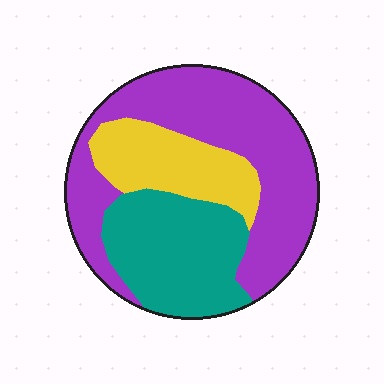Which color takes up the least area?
Yellow, at roughly 20%.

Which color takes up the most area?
Purple, at roughly 50%.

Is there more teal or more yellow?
Teal.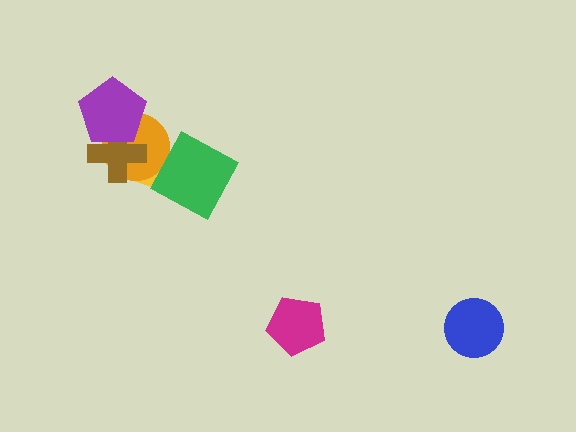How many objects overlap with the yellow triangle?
3 objects overlap with the yellow triangle.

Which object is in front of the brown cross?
The purple pentagon is in front of the brown cross.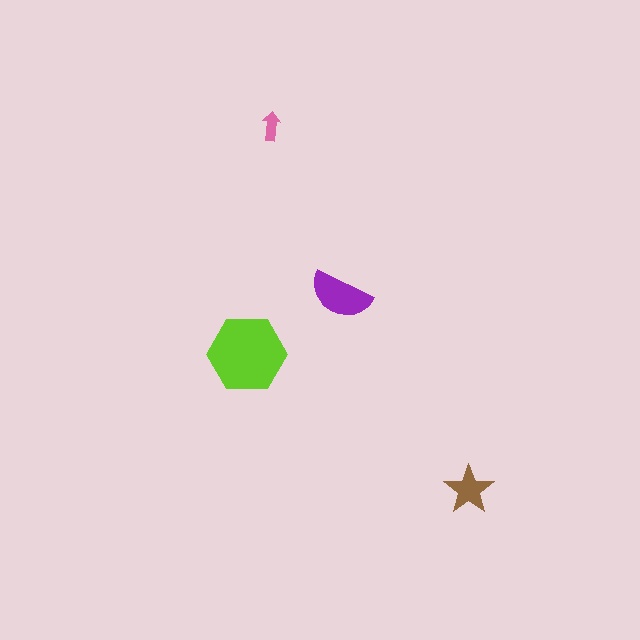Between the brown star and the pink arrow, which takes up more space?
The brown star.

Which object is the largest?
The lime hexagon.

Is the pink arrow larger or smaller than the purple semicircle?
Smaller.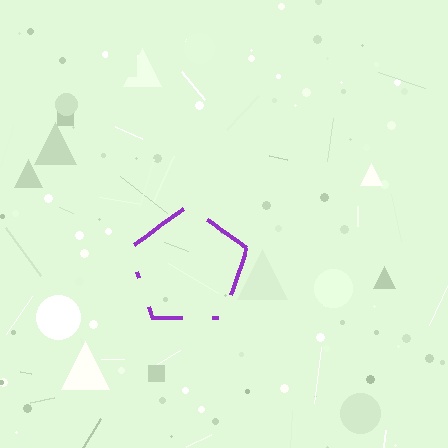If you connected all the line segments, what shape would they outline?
They would outline a pentagon.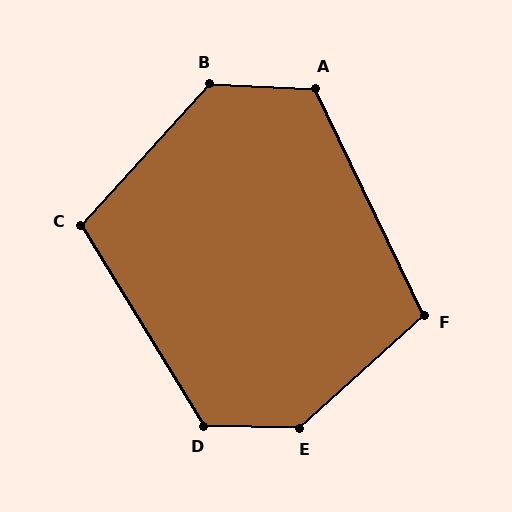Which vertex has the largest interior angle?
E, at approximately 136 degrees.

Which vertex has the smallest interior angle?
C, at approximately 106 degrees.